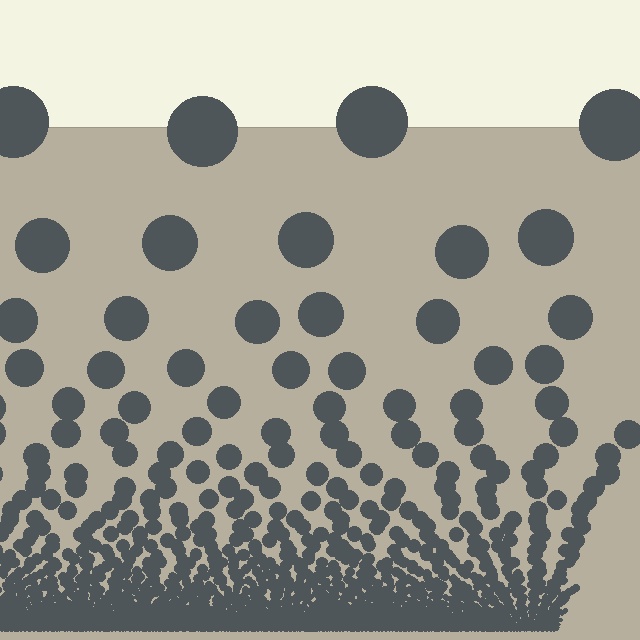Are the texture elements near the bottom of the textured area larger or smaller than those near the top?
Smaller. The gradient is inverted — elements near the bottom are smaller and denser.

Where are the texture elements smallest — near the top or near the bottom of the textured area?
Near the bottom.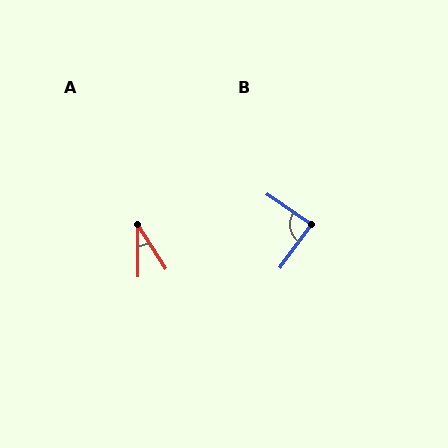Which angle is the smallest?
A, at approximately 33 degrees.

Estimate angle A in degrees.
Approximately 33 degrees.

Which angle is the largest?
B, at approximately 89 degrees.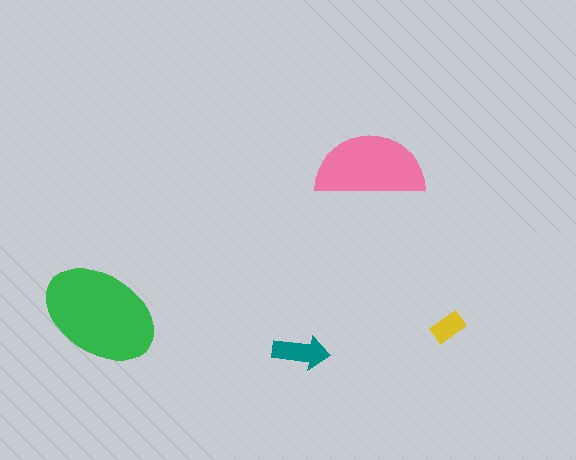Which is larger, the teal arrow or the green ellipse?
The green ellipse.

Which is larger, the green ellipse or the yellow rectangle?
The green ellipse.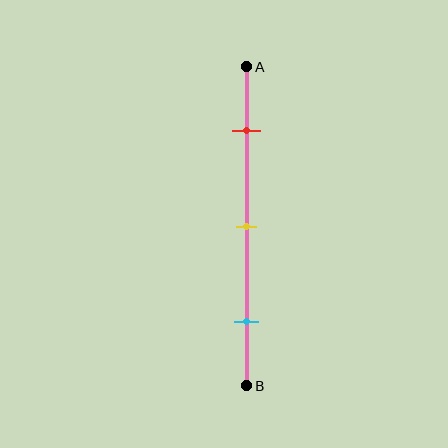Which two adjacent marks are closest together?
The red and yellow marks are the closest adjacent pair.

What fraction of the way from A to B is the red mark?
The red mark is approximately 20% (0.2) of the way from A to B.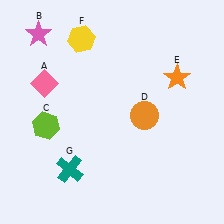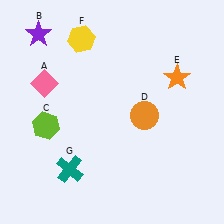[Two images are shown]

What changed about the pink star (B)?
In Image 1, B is pink. In Image 2, it changed to purple.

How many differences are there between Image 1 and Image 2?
There is 1 difference between the two images.